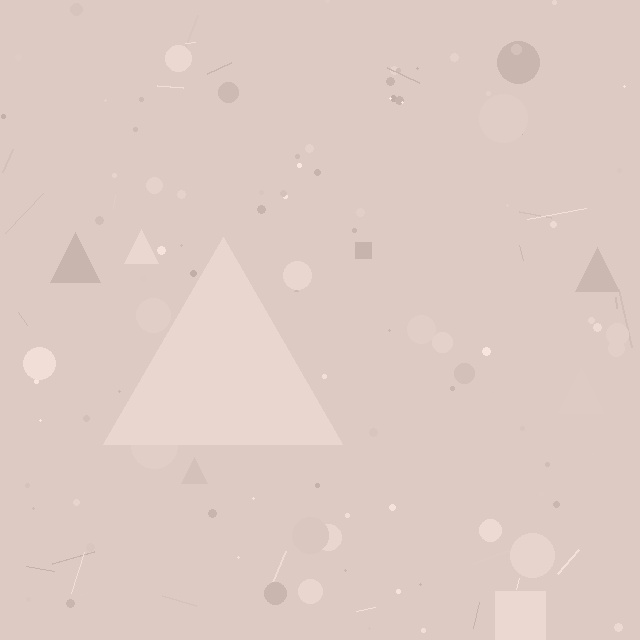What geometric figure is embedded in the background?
A triangle is embedded in the background.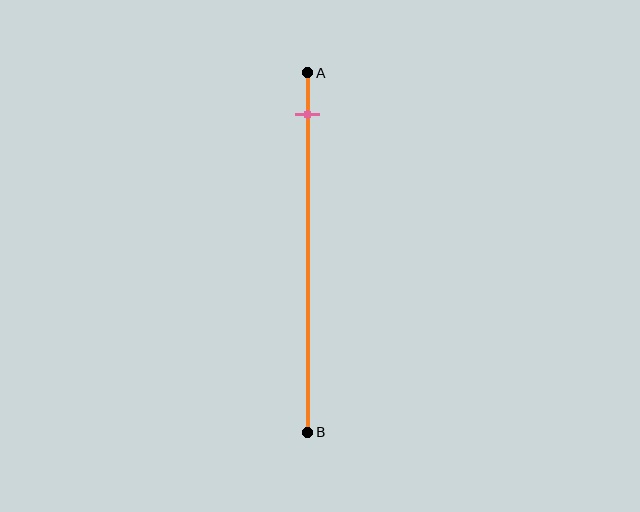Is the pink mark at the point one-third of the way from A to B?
No, the mark is at about 10% from A, not at the 33% one-third point.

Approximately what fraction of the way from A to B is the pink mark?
The pink mark is approximately 10% of the way from A to B.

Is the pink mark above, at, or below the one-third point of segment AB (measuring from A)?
The pink mark is above the one-third point of segment AB.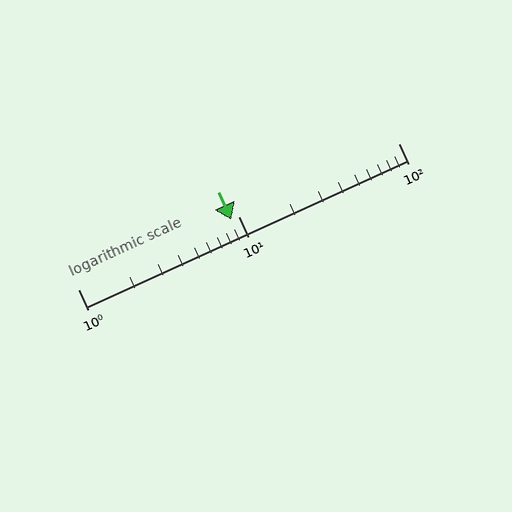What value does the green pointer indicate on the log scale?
The pointer indicates approximately 9.1.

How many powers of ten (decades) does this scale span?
The scale spans 2 decades, from 1 to 100.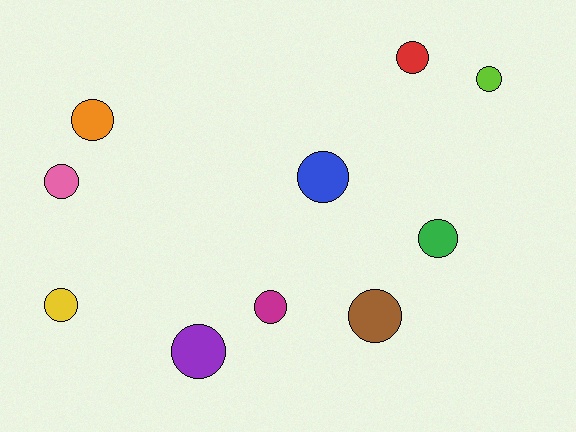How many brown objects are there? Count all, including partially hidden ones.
There is 1 brown object.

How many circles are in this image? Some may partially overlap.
There are 10 circles.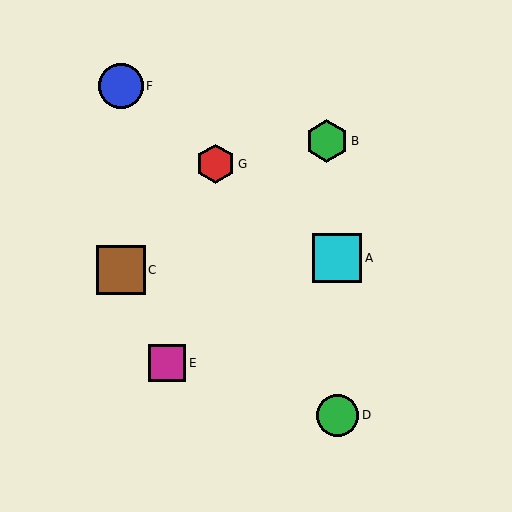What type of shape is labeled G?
Shape G is a red hexagon.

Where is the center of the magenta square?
The center of the magenta square is at (167, 363).